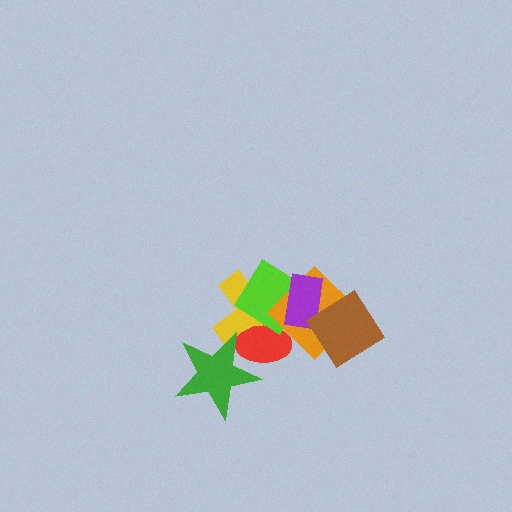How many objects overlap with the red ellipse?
4 objects overlap with the red ellipse.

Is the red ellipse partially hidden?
Yes, it is partially covered by another shape.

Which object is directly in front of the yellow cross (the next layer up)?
The red ellipse is directly in front of the yellow cross.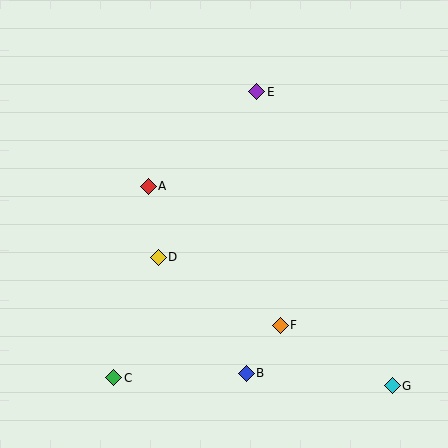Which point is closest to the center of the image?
Point D at (158, 257) is closest to the center.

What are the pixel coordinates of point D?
Point D is at (158, 257).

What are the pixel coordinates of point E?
Point E is at (257, 92).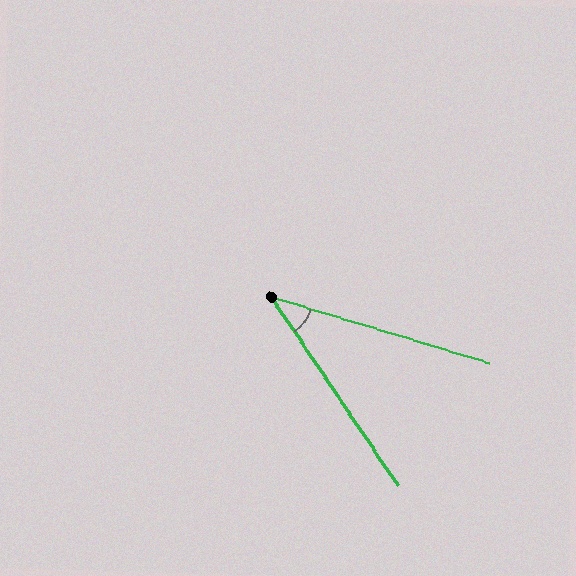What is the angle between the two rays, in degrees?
Approximately 39 degrees.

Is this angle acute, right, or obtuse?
It is acute.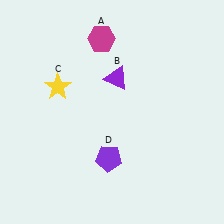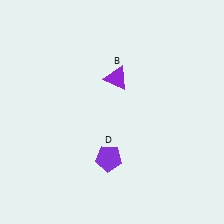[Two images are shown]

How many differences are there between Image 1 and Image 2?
There are 2 differences between the two images.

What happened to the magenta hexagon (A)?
The magenta hexagon (A) was removed in Image 2. It was in the top-left area of Image 1.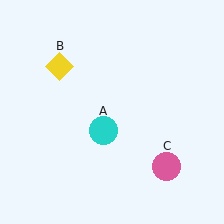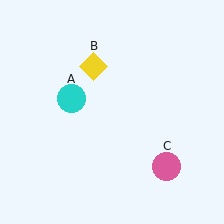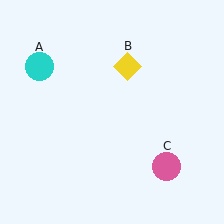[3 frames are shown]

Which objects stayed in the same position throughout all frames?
Pink circle (object C) remained stationary.